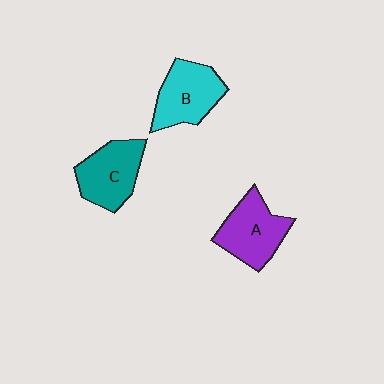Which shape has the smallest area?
Shape C (teal).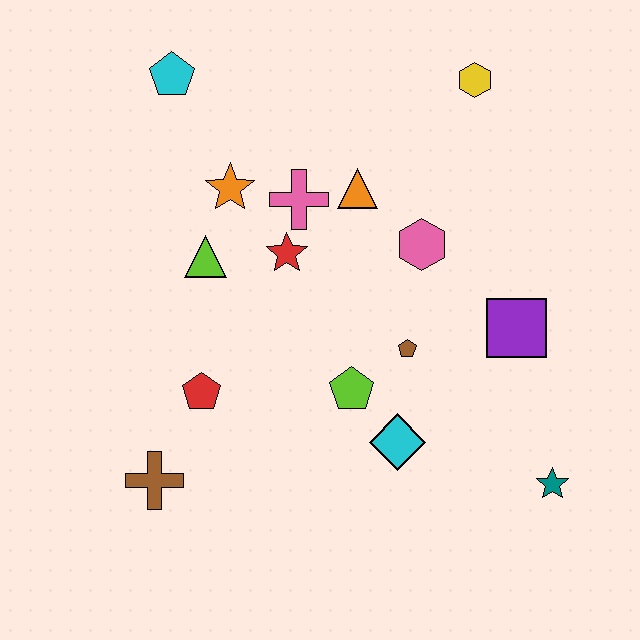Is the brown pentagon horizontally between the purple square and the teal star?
No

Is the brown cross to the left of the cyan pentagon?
Yes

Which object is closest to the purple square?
The brown pentagon is closest to the purple square.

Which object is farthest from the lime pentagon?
The cyan pentagon is farthest from the lime pentagon.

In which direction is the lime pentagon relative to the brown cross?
The lime pentagon is to the right of the brown cross.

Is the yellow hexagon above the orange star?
Yes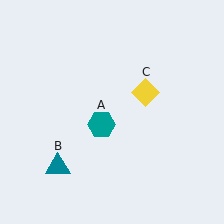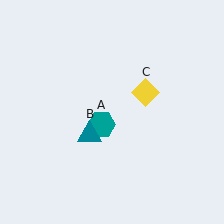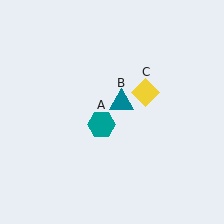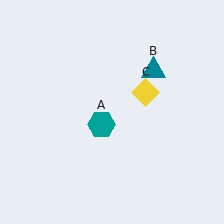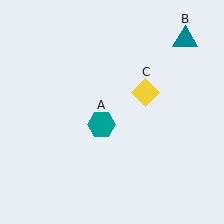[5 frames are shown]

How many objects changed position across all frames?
1 object changed position: teal triangle (object B).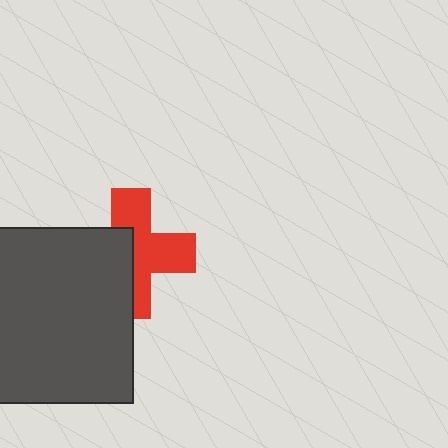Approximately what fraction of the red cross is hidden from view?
Roughly 44% of the red cross is hidden behind the dark gray square.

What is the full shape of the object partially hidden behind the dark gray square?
The partially hidden object is a red cross.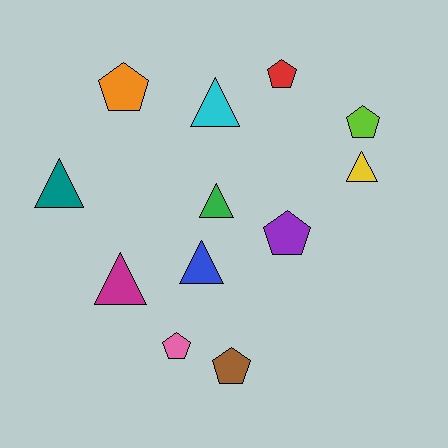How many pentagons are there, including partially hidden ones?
There are 6 pentagons.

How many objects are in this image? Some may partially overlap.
There are 12 objects.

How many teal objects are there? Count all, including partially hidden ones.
There is 1 teal object.